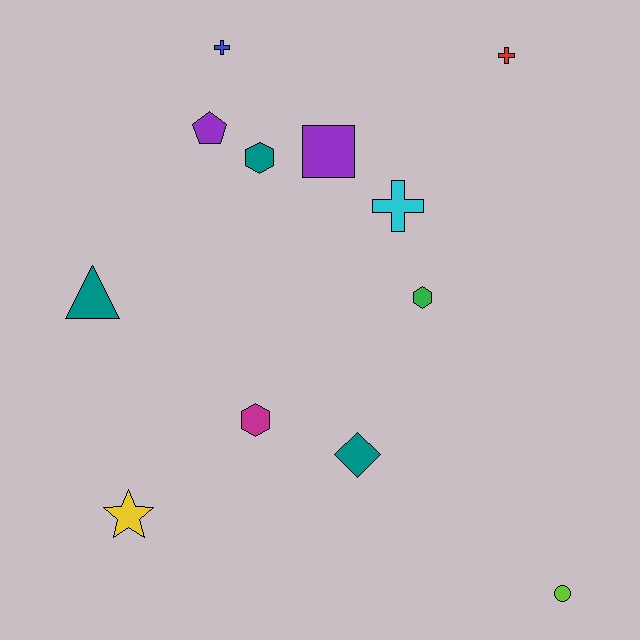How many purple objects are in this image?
There are 2 purple objects.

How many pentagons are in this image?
There is 1 pentagon.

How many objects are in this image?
There are 12 objects.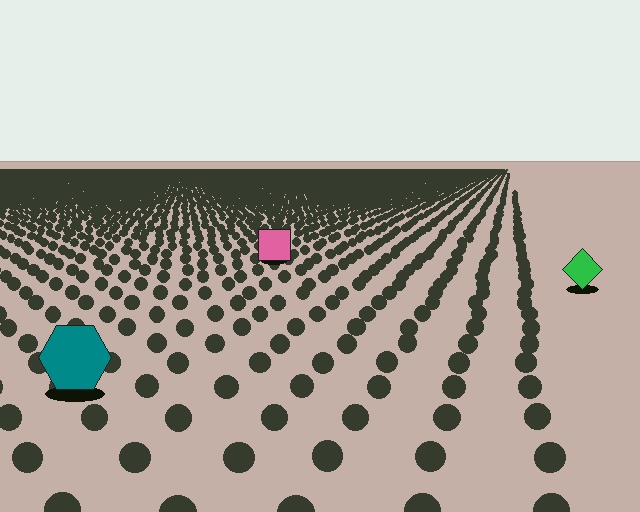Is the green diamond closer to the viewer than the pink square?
Yes. The green diamond is closer — you can tell from the texture gradient: the ground texture is coarser near it.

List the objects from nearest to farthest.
From nearest to farthest: the teal hexagon, the green diamond, the pink square.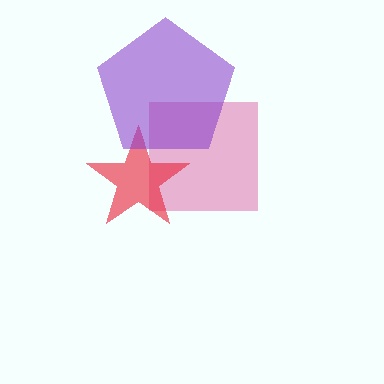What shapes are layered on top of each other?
The layered shapes are: a pink square, a red star, a purple pentagon.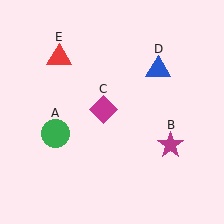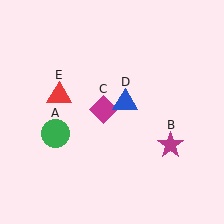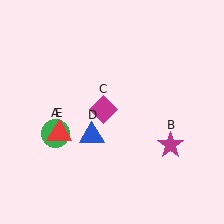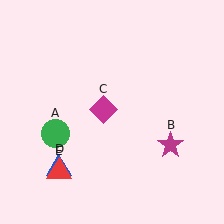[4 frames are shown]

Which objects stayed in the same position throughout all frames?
Green circle (object A) and magenta star (object B) and magenta diamond (object C) remained stationary.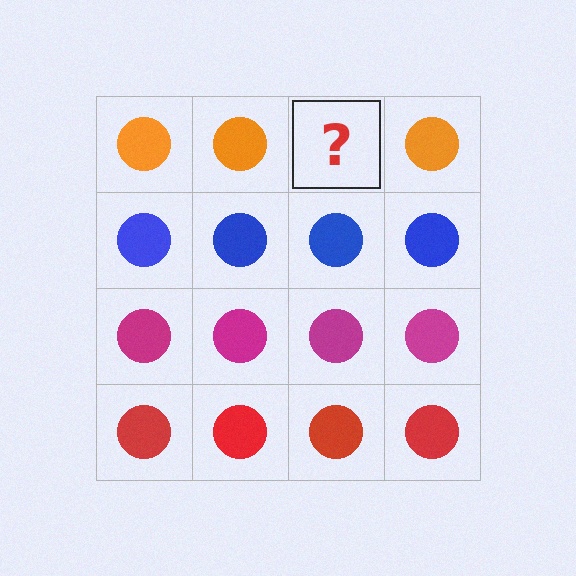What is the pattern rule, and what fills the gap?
The rule is that each row has a consistent color. The gap should be filled with an orange circle.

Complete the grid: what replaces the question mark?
The question mark should be replaced with an orange circle.